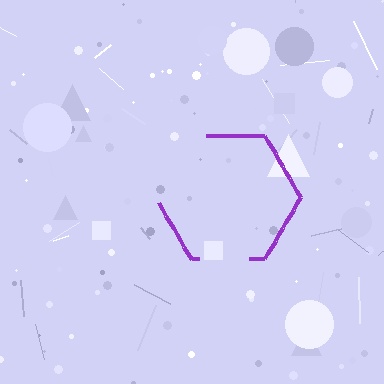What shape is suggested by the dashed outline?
The dashed outline suggests a hexagon.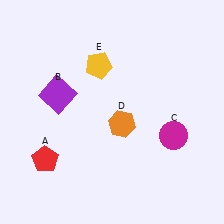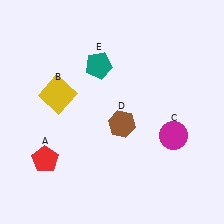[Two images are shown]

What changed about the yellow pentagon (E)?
In Image 1, E is yellow. In Image 2, it changed to teal.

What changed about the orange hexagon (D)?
In Image 1, D is orange. In Image 2, it changed to brown.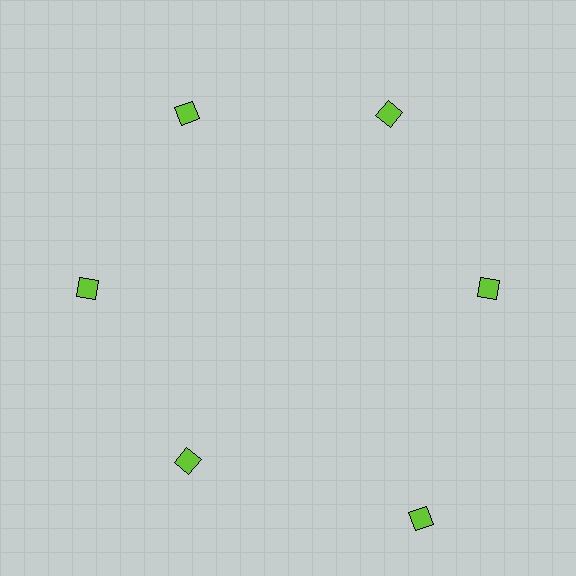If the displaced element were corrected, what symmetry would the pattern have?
It would have 6-fold rotational symmetry — the pattern would map onto itself every 60 degrees.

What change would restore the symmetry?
The symmetry would be restored by moving it inward, back onto the ring so that all 6 diamonds sit at equal angles and equal distance from the center.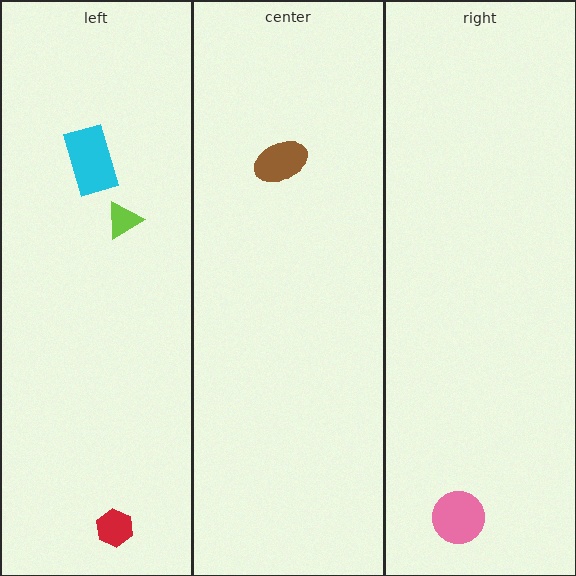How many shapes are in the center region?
1.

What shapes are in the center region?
The brown ellipse.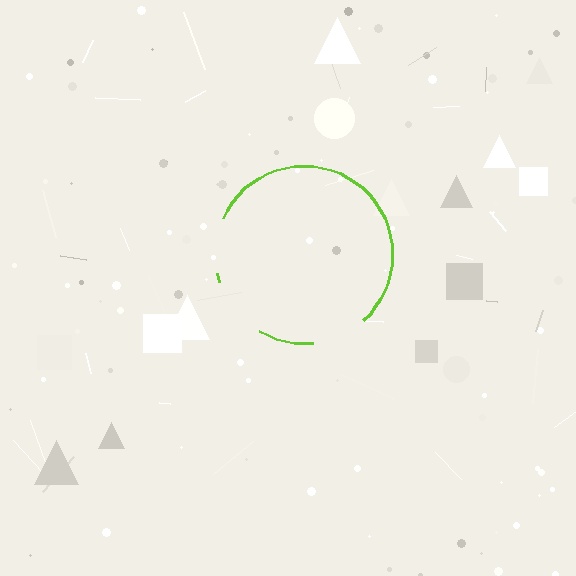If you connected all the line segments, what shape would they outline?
They would outline a circle.